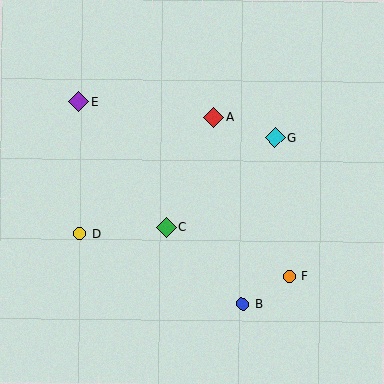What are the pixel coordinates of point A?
Point A is at (213, 117).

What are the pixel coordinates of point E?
Point E is at (79, 101).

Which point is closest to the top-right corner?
Point G is closest to the top-right corner.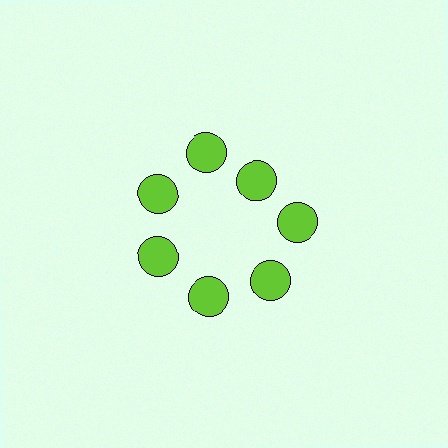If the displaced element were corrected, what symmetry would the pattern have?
It would have 7-fold rotational symmetry — the pattern would map onto itself every 51 degrees.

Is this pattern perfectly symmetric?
No. The 7 lime circles are arranged in a ring, but one element near the 1 o'clock position is pulled inward toward the center, breaking the 7-fold rotational symmetry.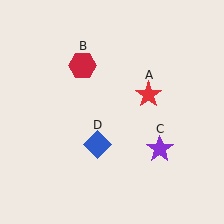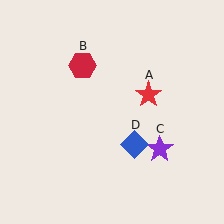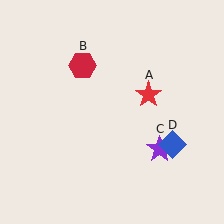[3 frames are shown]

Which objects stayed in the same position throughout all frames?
Red star (object A) and red hexagon (object B) and purple star (object C) remained stationary.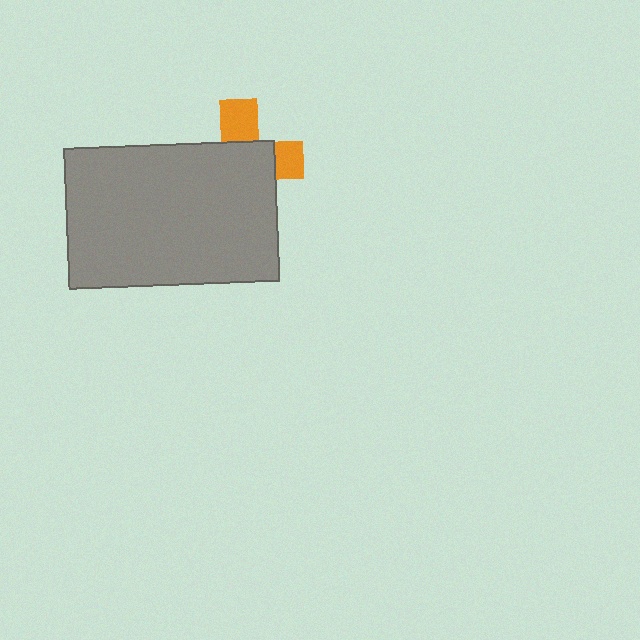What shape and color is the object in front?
The object in front is a gray rectangle.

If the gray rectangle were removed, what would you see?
You would see the complete orange cross.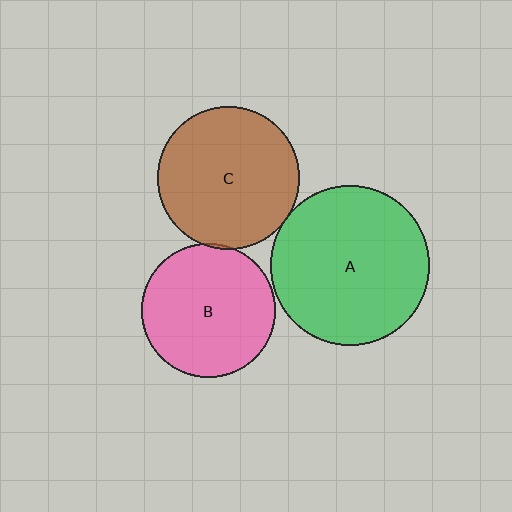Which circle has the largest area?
Circle A (green).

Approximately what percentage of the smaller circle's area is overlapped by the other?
Approximately 5%.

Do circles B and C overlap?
Yes.